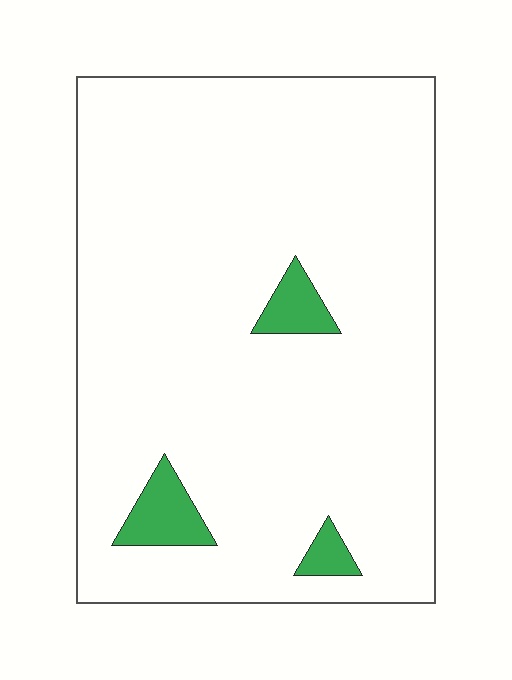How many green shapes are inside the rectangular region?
3.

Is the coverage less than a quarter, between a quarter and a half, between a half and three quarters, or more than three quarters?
Less than a quarter.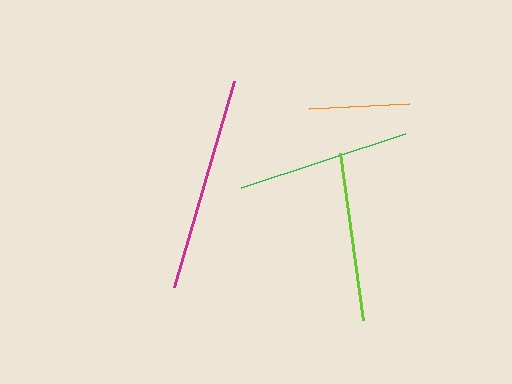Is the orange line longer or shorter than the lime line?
The lime line is longer than the orange line.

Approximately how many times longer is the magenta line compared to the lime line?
The magenta line is approximately 1.3 times the length of the lime line.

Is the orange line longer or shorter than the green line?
The green line is longer than the orange line.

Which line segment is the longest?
The magenta line is the longest at approximately 214 pixels.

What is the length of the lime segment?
The lime segment is approximately 169 pixels long.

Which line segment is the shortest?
The orange line is the shortest at approximately 99 pixels.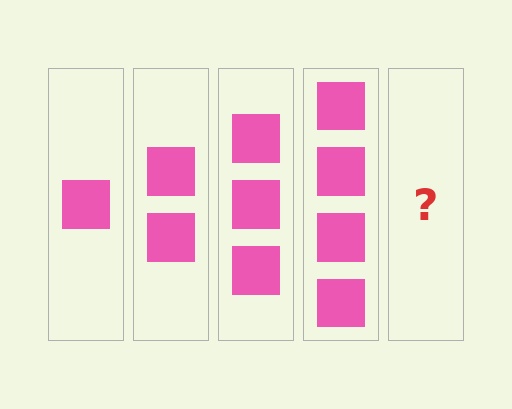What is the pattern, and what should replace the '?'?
The pattern is that each step adds one more square. The '?' should be 5 squares.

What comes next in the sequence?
The next element should be 5 squares.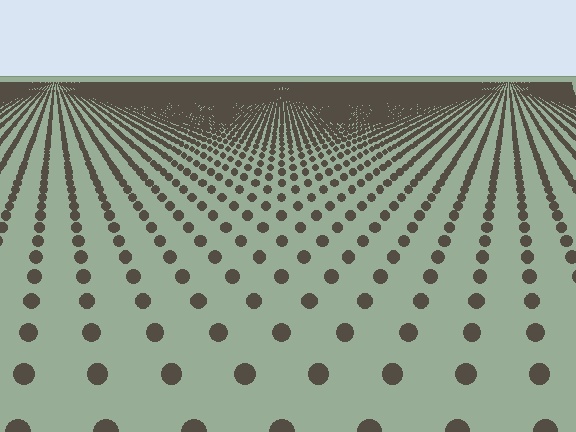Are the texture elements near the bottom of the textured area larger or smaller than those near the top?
Larger. Near the bottom, elements are closer to the viewer and appear at a bigger on-screen size.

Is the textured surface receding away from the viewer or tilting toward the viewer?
The surface is receding away from the viewer. Texture elements get smaller and denser toward the top.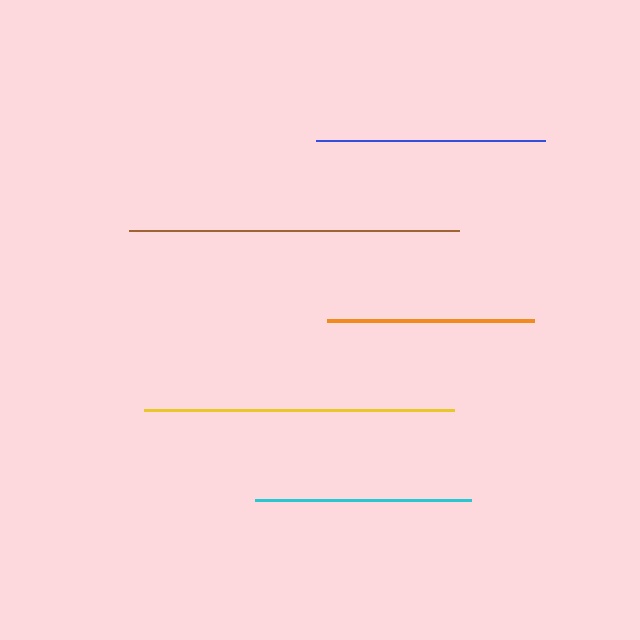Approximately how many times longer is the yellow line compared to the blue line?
The yellow line is approximately 1.4 times the length of the blue line.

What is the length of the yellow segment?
The yellow segment is approximately 310 pixels long.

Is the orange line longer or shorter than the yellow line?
The yellow line is longer than the orange line.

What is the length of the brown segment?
The brown segment is approximately 330 pixels long.